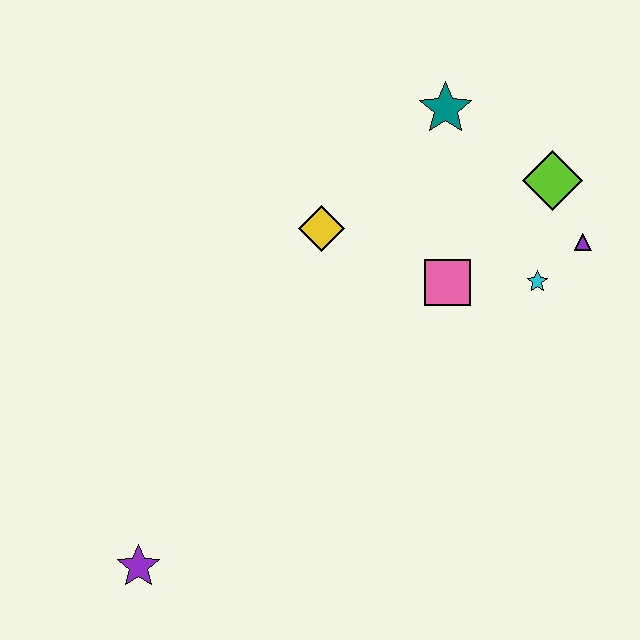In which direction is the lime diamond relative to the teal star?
The lime diamond is to the right of the teal star.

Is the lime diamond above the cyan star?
Yes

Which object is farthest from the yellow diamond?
The purple star is farthest from the yellow diamond.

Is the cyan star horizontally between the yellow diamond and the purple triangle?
Yes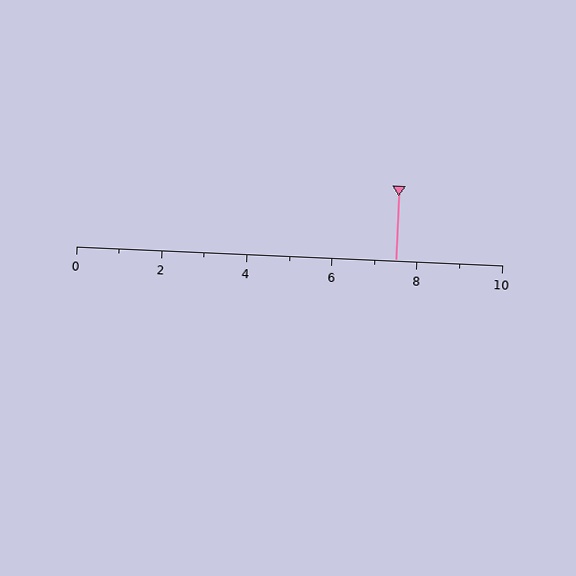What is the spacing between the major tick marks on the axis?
The major ticks are spaced 2 apart.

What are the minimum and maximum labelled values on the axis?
The axis runs from 0 to 10.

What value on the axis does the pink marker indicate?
The marker indicates approximately 7.5.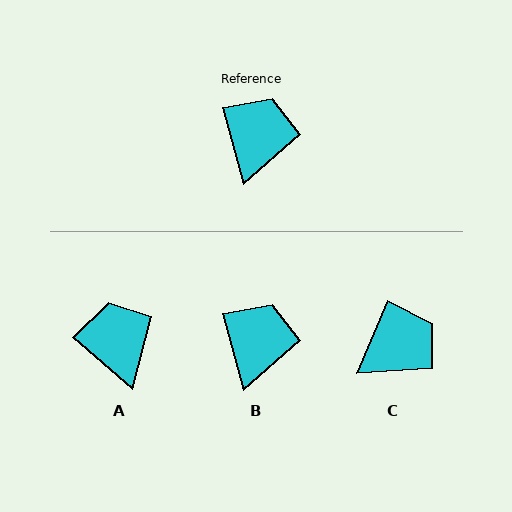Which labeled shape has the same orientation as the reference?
B.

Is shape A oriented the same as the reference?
No, it is off by about 34 degrees.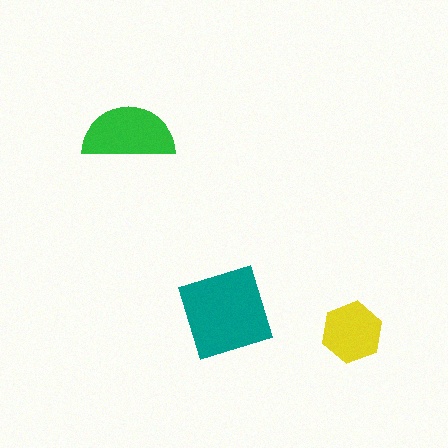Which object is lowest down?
The yellow hexagon is bottommost.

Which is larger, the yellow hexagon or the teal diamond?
The teal diamond.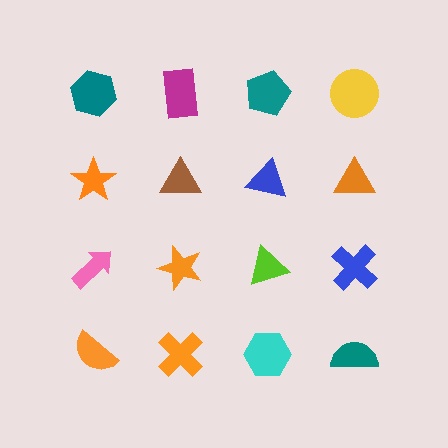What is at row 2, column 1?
An orange star.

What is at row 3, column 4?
A blue cross.